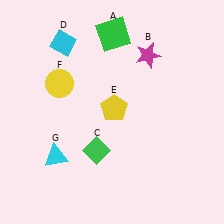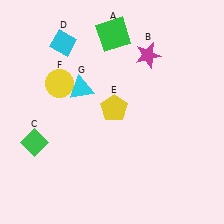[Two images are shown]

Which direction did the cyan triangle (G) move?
The cyan triangle (G) moved up.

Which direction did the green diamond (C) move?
The green diamond (C) moved left.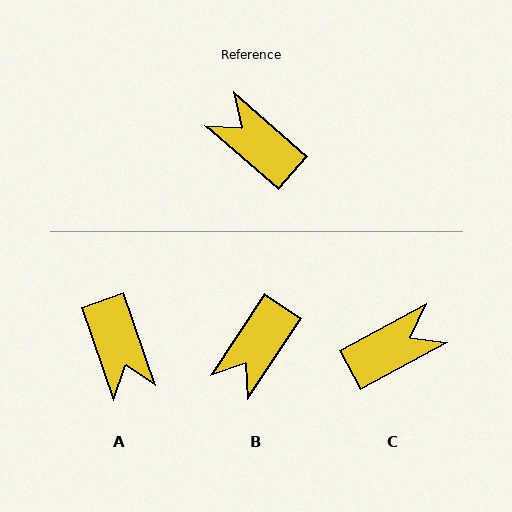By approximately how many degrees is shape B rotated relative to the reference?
Approximately 97 degrees counter-clockwise.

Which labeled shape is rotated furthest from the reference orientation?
A, about 150 degrees away.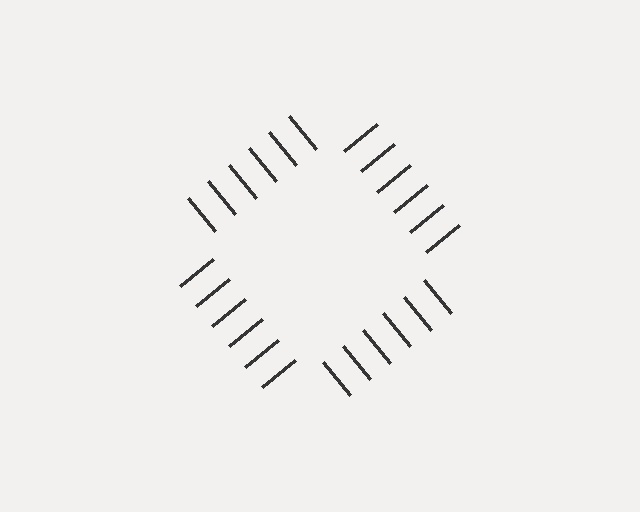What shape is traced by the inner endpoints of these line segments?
An illusory square — the line segments terminate on its edges but no continuous stroke is drawn.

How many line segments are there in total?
24 — 6 along each of the 4 edges.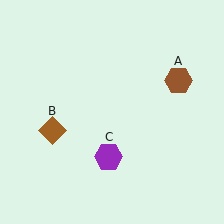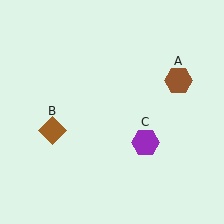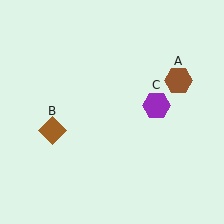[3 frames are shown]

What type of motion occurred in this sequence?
The purple hexagon (object C) rotated counterclockwise around the center of the scene.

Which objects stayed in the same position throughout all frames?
Brown hexagon (object A) and brown diamond (object B) remained stationary.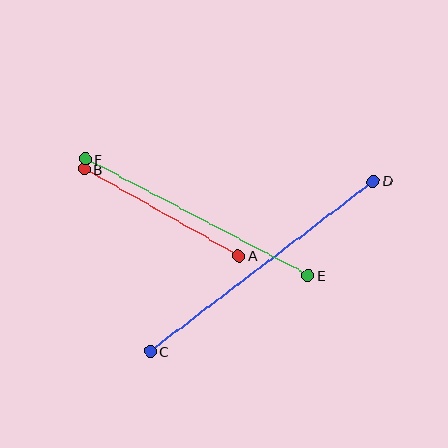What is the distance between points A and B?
The distance is approximately 177 pixels.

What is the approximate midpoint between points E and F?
The midpoint is at approximately (197, 217) pixels.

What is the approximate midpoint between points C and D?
The midpoint is at approximately (262, 266) pixels.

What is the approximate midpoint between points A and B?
The midpoint is at approximately (161, 212) pixels.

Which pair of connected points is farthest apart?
Points C and D are farthest apart.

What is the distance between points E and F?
The distance is approximately 251 pixels.